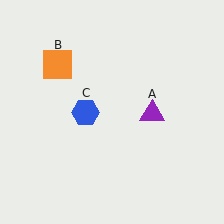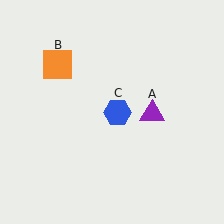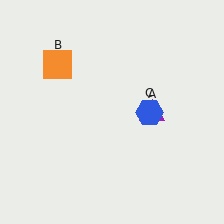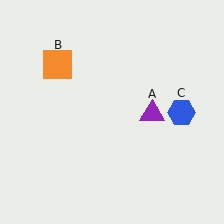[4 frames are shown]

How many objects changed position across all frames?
1 object changed position: blue hexagon (object C).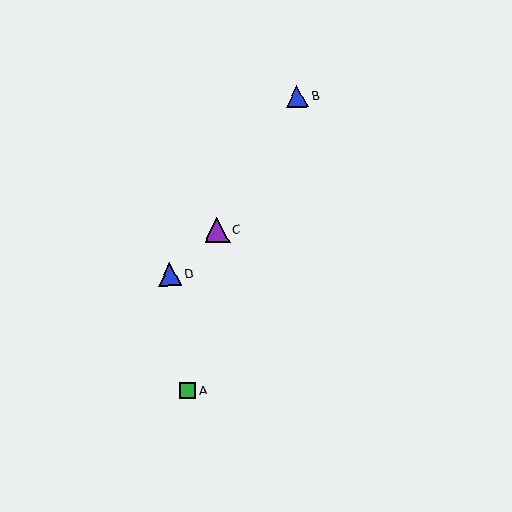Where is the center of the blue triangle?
The center of the blue triangle is at (297, 96).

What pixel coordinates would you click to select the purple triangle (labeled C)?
Click at (217, 230) to select the purple triangle C.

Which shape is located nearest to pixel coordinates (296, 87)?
The blue triangle (labeled B) at (297, 96) is nearest to that location.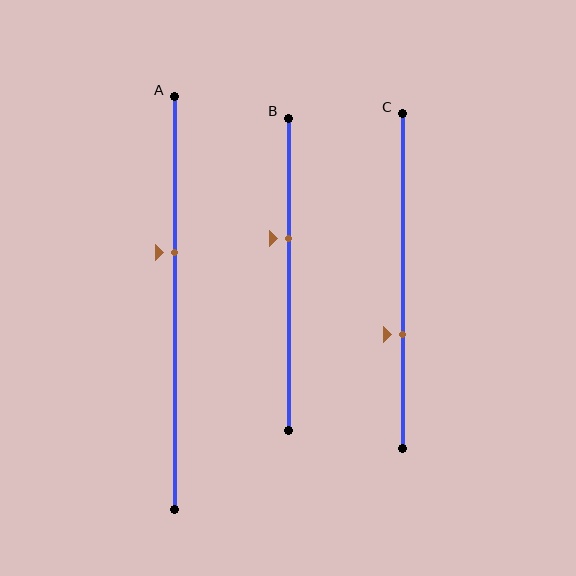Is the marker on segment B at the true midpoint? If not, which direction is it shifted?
No, the marker on segment B is shifted upward by about 12% of the segment length.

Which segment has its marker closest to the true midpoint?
Segment B has its marker closest to the true midpoint.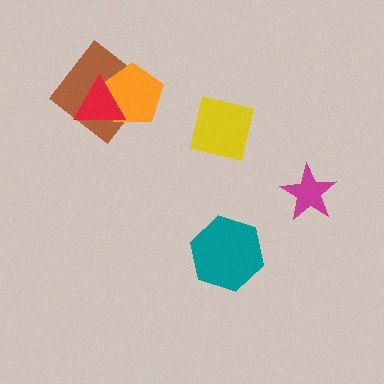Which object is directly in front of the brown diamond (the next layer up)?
The orange pentagon is directly in front of the brown diamond.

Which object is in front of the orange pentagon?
The red triangle is in front of the orange pentagon.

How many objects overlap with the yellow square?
0 objects overlap with the yellow square.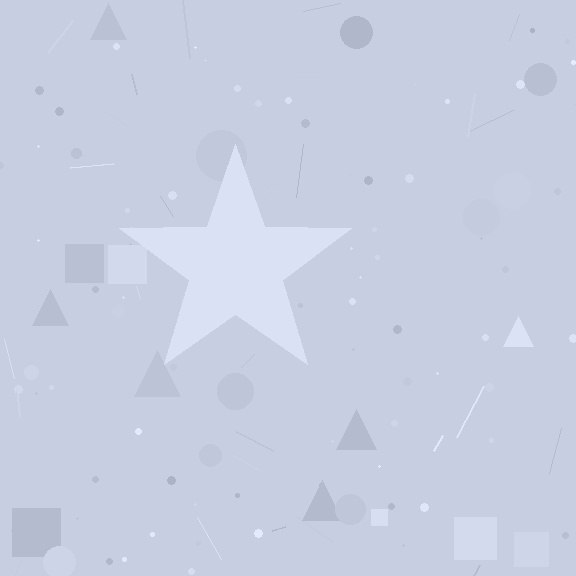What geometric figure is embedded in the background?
A star is embedded in the background.